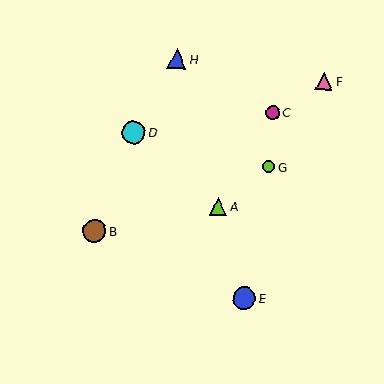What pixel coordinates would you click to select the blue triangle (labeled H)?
Click at (177, 59) to select the blue triangle H.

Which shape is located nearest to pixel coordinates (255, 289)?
The blue circle (labeled E) at (244, 298) is nearest to that location.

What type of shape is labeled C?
Shape C is a magenta circle.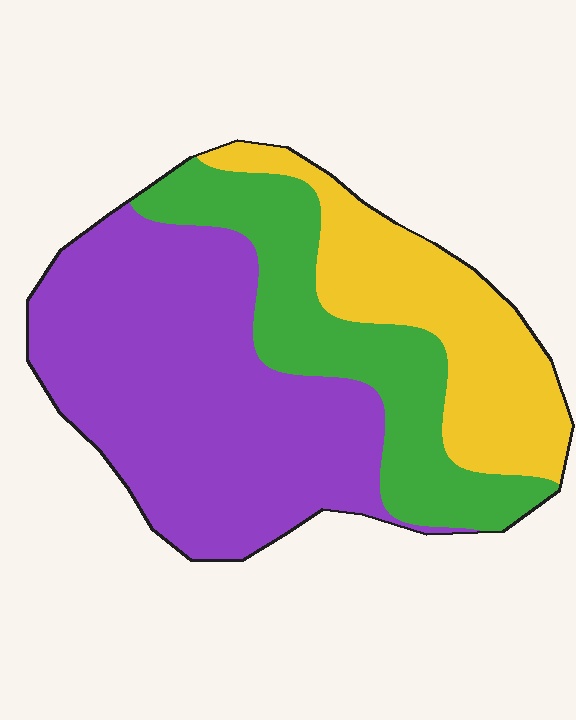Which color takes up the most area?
Purple, at roughly 50%.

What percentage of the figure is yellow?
Yellow covers roughly 25% of the figure.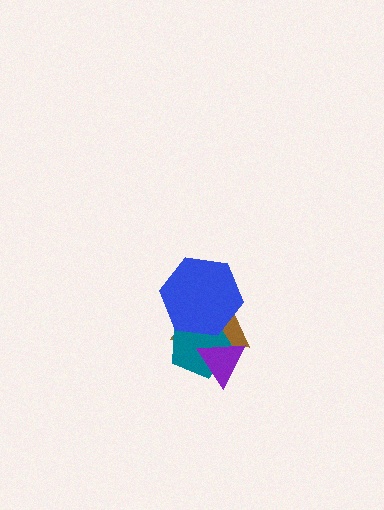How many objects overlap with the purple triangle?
2 objects overlap with the purple triangle.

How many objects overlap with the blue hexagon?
2 objects overlap with the blue hexagon.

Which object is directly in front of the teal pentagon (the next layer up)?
The blue hexagon is directly in front of the teal pentagon.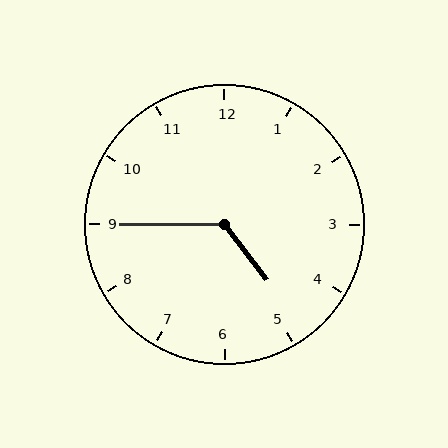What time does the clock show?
4:45.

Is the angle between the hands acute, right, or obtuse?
It is obtuse.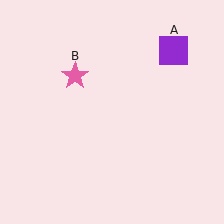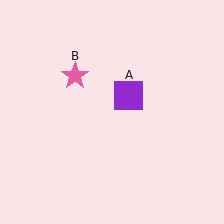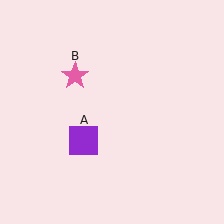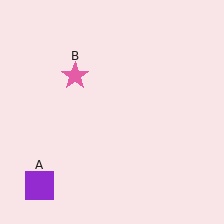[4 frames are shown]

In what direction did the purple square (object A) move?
The purple square (object A) moved down and to the left.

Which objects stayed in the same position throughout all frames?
Pink star (object B) remained stationary.